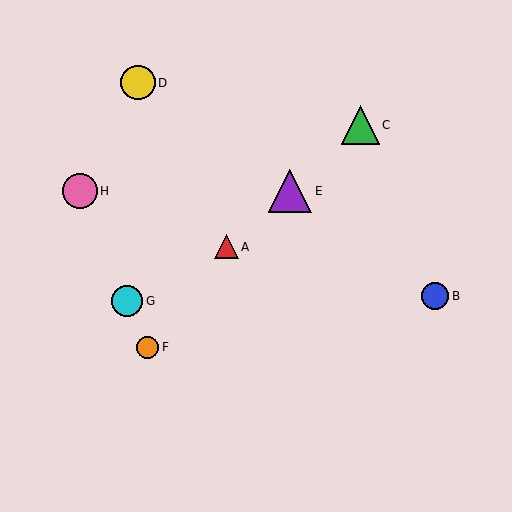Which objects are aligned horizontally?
Objects E, H are aligned horizontally.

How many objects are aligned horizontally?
2 objects (E, H) are aligned horizontally.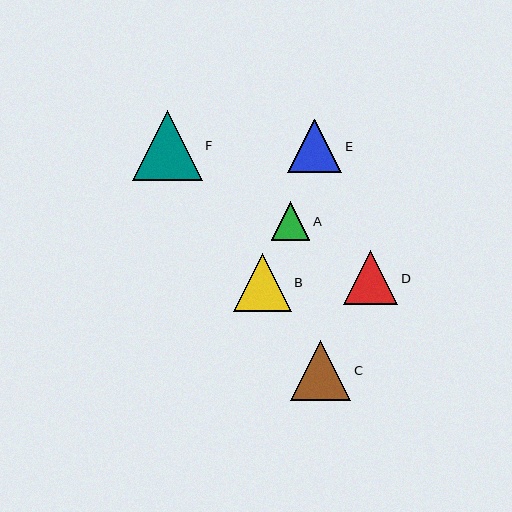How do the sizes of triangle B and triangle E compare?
Triangle B and triangle E are approximately the same size.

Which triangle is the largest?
Triangle F is the largest with a size of approximately 69 pixels.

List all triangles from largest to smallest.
From largest to smallest: F, C, B, D, E, A.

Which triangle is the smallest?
Triangle A is the smallest with a size of approximately 38 pixels.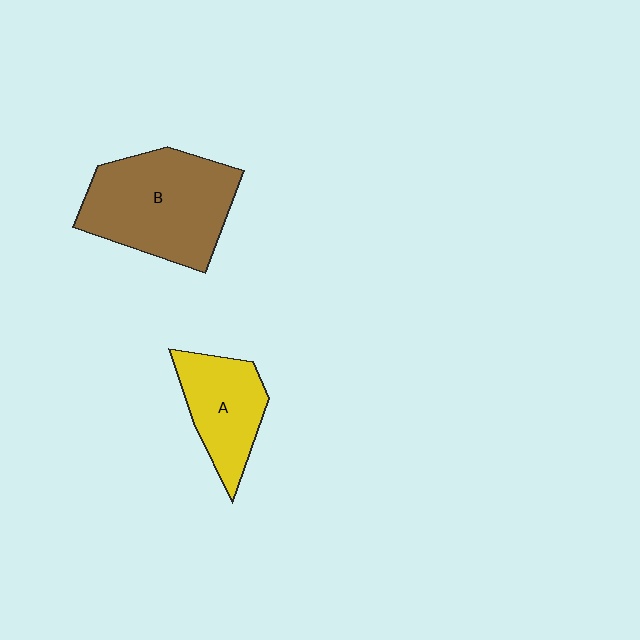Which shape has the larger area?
Shape B (brown).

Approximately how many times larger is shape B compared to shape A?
Approximately 1.7 times.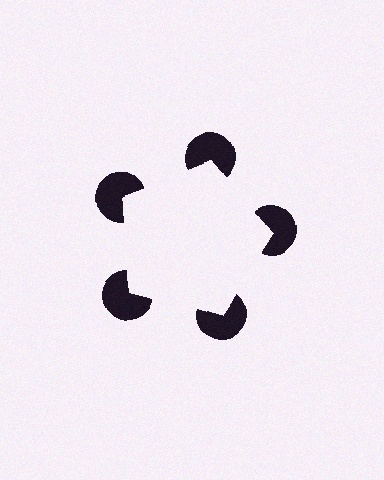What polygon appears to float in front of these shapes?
An illusory pentagon — its edges are inferred from the aligned wedge cuts in the pac-man discs, not physically drawn.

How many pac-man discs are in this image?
There are 5 — one at each vertex of the illusory pentagon.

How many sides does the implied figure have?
5 sides.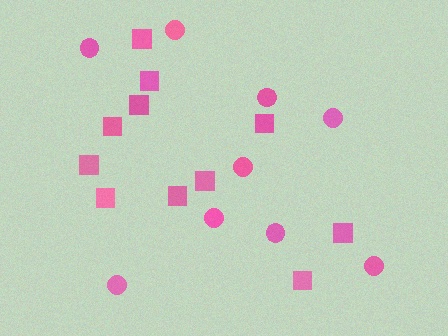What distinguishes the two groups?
There are 2 groups: one group of circles (9) and one group of squares (11).